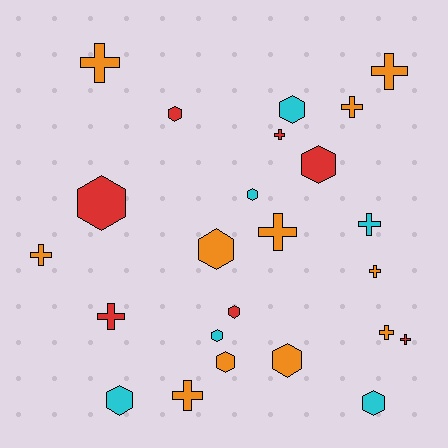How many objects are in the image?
There are 24 objects.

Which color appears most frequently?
Orange, with 11 objects.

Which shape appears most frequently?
Hexagon, with 12 objects.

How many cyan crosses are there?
There is 1 cyan cross.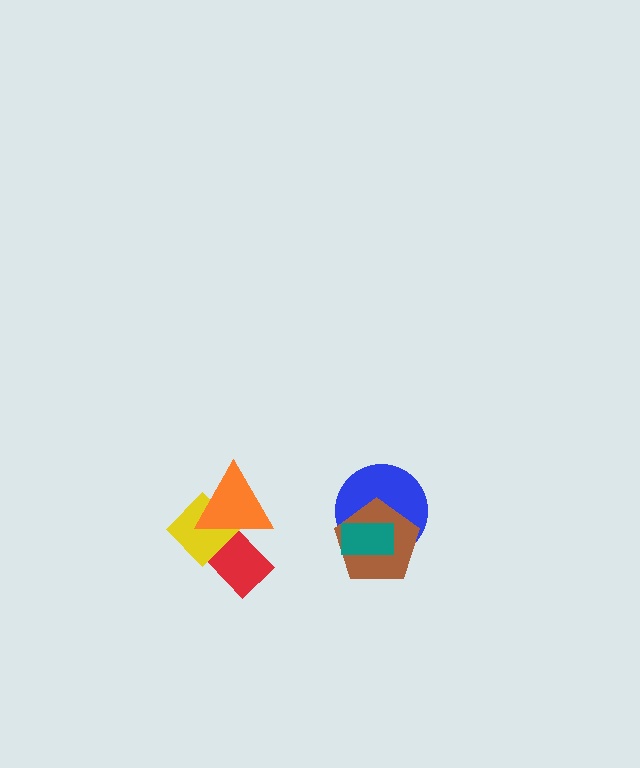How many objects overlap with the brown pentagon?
2 objects overlap with the brown pentagon.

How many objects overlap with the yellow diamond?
2 objects overlap with the yellow diamond.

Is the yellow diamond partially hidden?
Yes, it is partially covered by another shape.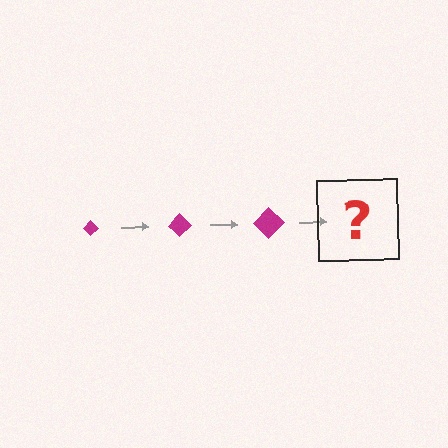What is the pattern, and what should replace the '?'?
The pattern is that the diamond gets progressively larger each step. The '?' should be a magenta diamond, larger than the previous one.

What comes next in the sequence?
The next element should be a magenta diamond, larger than the previous one.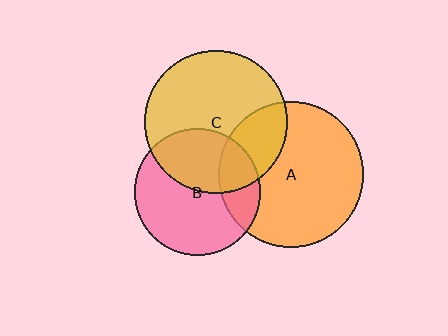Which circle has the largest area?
Circle A (orange).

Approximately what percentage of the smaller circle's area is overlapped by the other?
Approximately 25%.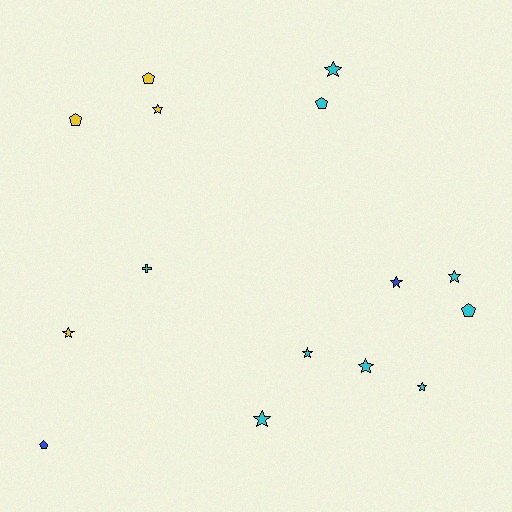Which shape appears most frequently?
Star, with 9 objects.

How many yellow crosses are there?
There are no yellow crosses.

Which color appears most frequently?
Cyan, with 9 objects.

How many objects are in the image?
There are 15 objects.